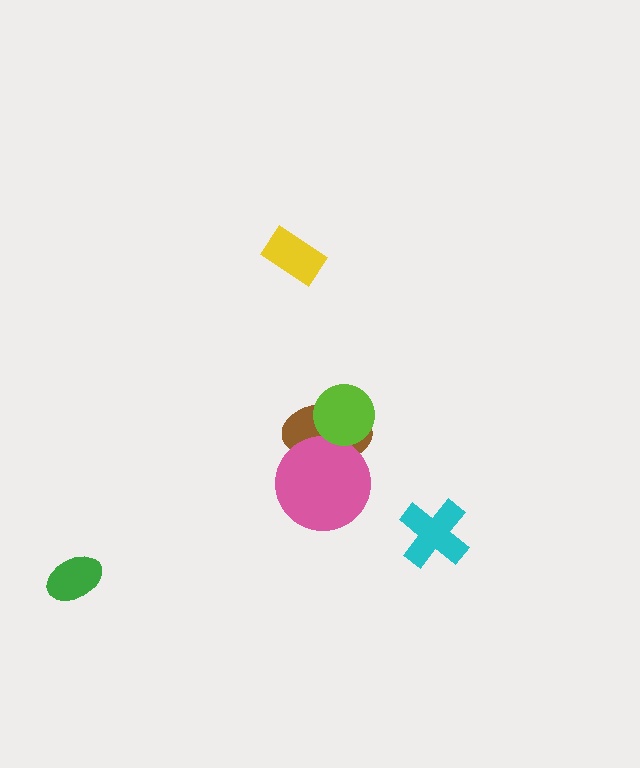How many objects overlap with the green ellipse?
0 objects overlap with the green ellipse.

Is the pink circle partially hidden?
No, no other shape covers it.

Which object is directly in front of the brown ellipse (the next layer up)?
The pink circle is directly in front of the brown ellipse.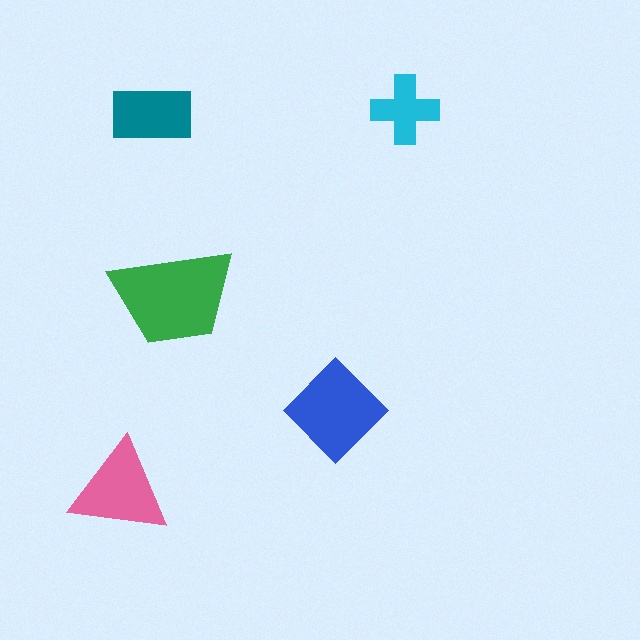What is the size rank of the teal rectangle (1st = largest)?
4th.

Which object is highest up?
The cyan cross is topmost.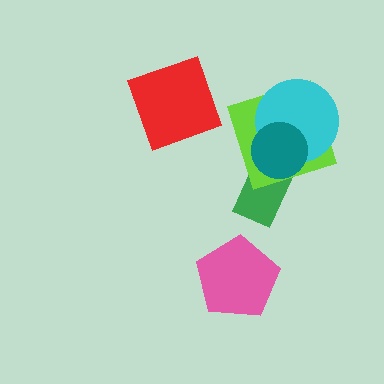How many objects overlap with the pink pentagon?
0 objects overlap with the pink pentagon.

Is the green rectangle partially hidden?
Yes, it is partially covered by another shape.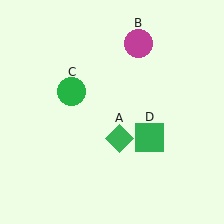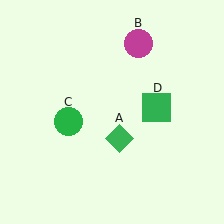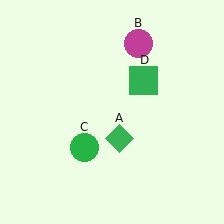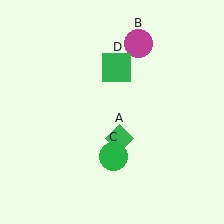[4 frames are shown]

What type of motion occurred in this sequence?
The green circle (object C), green square (object D) rotated counterclockwise around the center of the scene.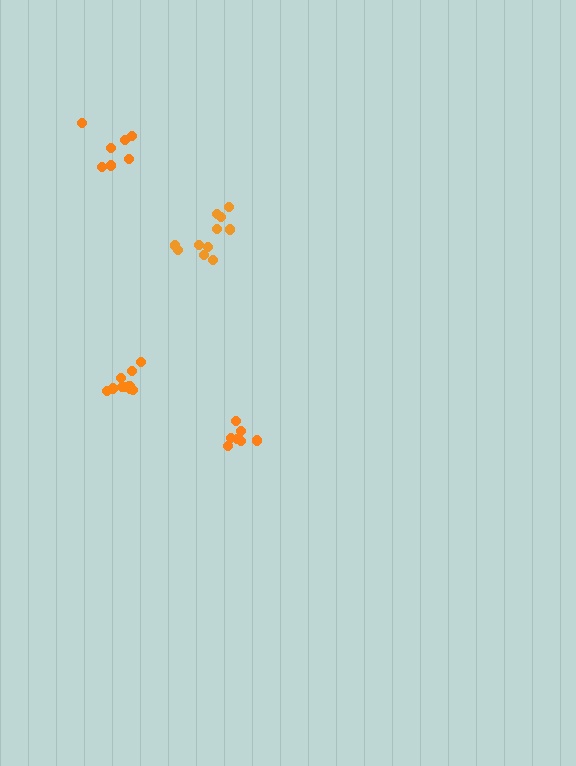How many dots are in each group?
Group 1: 7 dots, Group 2: 10 dots, Group 3: 11 dots, Group 4: 7 dots (35 total).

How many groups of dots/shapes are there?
There are 4 groups.